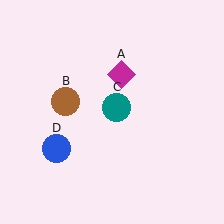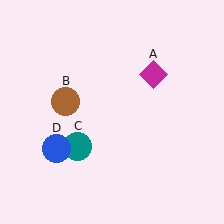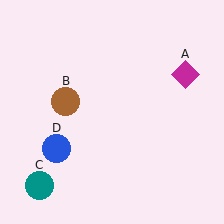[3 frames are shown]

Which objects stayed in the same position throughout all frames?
Brown circle (object B) and blue circle (object D) remained stationary.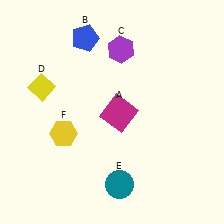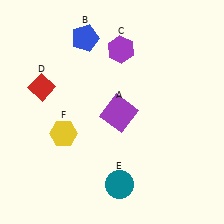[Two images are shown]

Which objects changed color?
A changed from magenta to purple. D changed from yellow to red.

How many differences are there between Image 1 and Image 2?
There are 2 differences between the two images.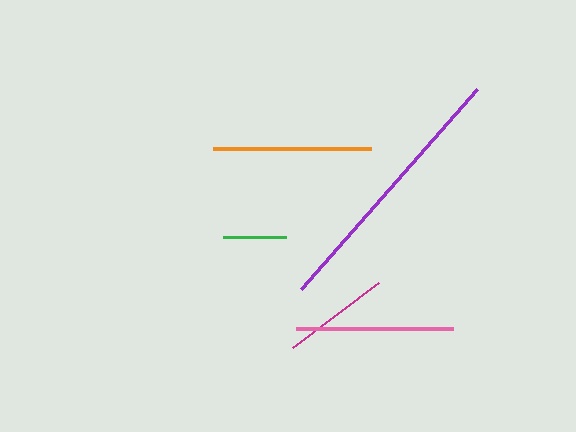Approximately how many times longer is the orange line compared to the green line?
The orange line is approximately 2.5 times the length of the green line.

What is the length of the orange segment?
The orange segment is approximately 159 pixels long.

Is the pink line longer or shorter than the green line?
The pink line is longer than the green line.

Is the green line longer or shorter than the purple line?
The purple line is longer than the green line.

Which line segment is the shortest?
The green line is the shortest at approximately 63 pixels.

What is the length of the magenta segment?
The magenta segment is approximately 107 pixels long.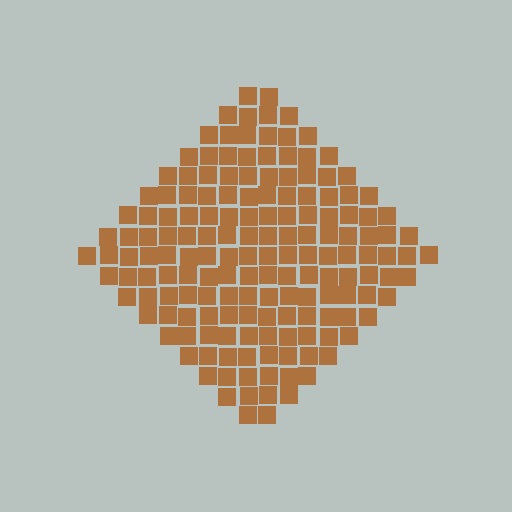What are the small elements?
The small elements are squares.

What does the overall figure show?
The overall figure shows a diamond.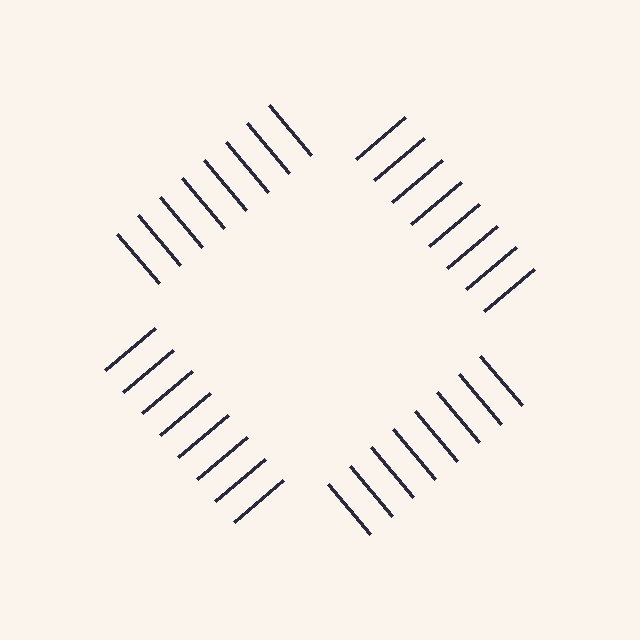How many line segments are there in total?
32 — 8 along each of the 4 edges.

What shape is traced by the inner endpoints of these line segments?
An illusory square — the line segments terminate on its edges but no continuous stroke is drawn.